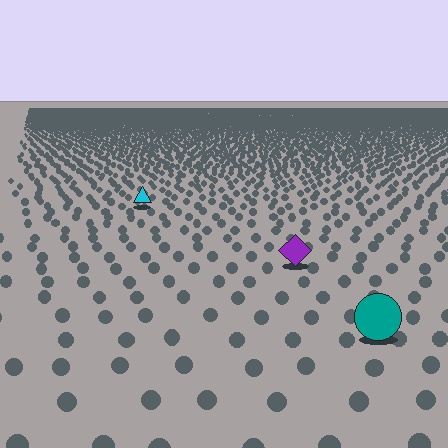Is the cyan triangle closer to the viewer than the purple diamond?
No. The purple diamond is closer — you can tell from the texture gradient: the ground texture is coarser near it.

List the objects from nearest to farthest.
From nearest to farthest: the teal circle, the purple diamond, the cyan triangle.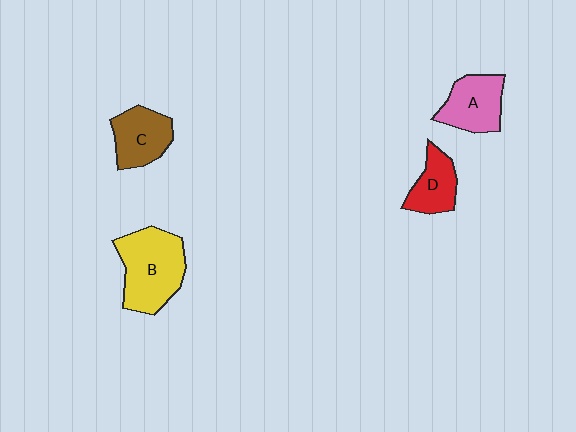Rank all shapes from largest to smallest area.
From largest to smallest: B (yellow), A (pink), C (brown), D (red).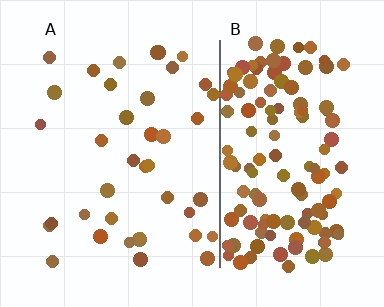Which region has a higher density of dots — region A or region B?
B (the right).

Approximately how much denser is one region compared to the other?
Approximately 3.6× — region B over region A.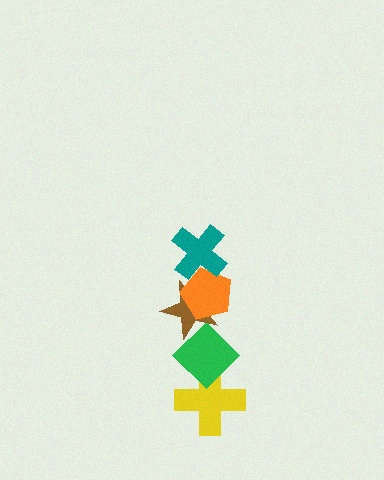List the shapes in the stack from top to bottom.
From top to bottom: the teal cross, the orange pentagon, the brown star, the green diamond, the yellow cross.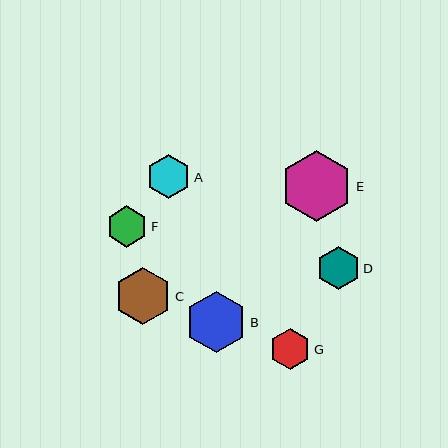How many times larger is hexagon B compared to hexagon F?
Hexagon B is approximately 1.5 times the size of hexagon F.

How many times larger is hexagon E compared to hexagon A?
Hexagon E is approximately 1.6 times the size of hexagon A.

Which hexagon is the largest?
Hexagon E is the largest with a size of approximately 72 pixels.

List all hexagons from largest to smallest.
From largest to smallest: E, B, C, A, D, F, G.